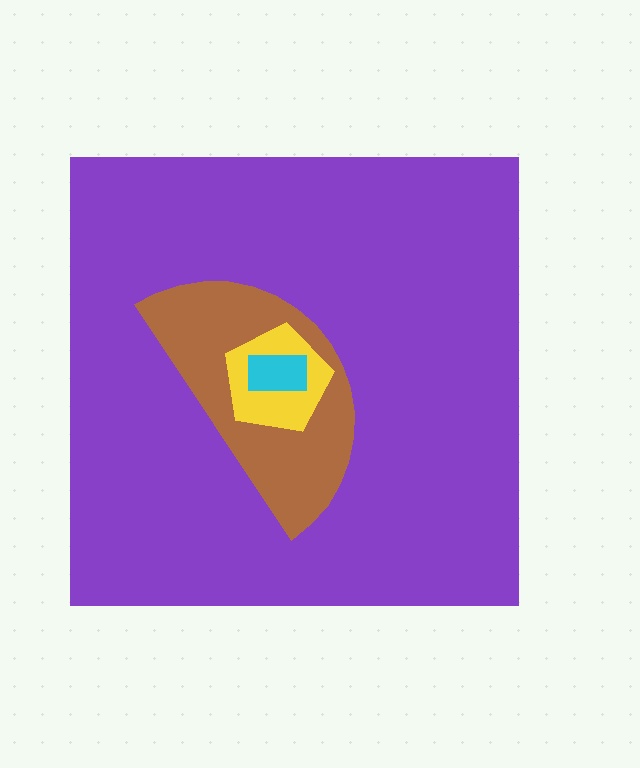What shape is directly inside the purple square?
The brown semicircle.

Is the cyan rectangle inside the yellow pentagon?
Yes.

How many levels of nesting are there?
4.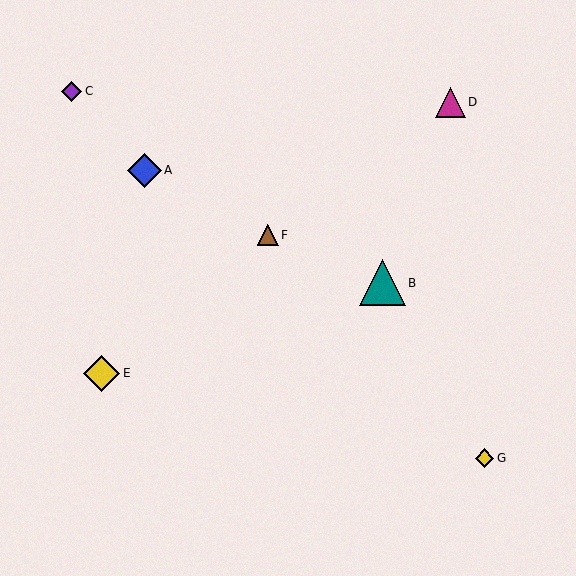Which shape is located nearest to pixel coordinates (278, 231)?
The brown triangle (labeled F) at (268, 235) is nearest to that location.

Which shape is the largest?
The teal triangle (labeled B) is the largest.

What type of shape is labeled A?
Shape A is a blue diamond.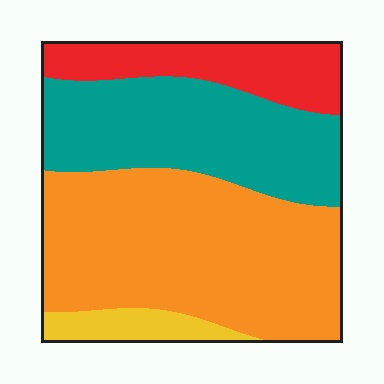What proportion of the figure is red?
Red covers around 15% of the figure.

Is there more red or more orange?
Orange.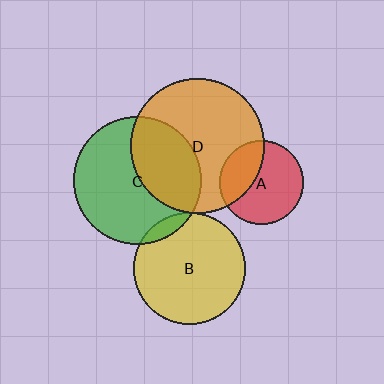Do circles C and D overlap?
Yes.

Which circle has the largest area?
Circle D (orange).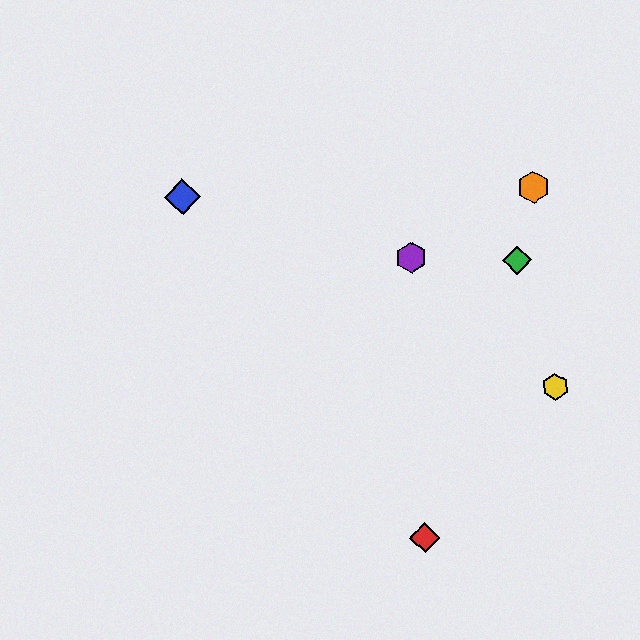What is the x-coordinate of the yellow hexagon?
The yellow hexagon is at x≈555.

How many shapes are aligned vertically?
2 shapes (the red diamond, the purple hexagon) are aligned vertically.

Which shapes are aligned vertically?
The red diamond, the purple hexagon are aligned vertically.